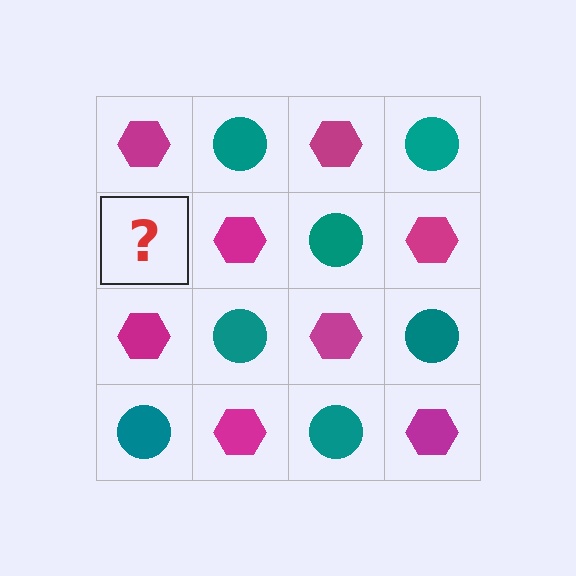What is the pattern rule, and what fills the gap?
The rule is that it alternates magenta hexagon and teal circle in a checkerboard pattern. The gap should be filled with a teal circle.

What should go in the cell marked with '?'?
The missing cell should contain a teal circle.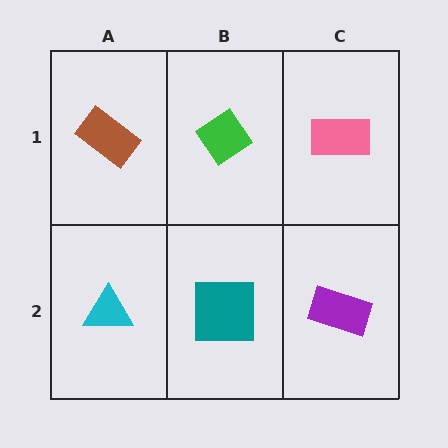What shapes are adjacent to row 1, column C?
A purple rectangle (row 2, column C), a green diamond (row 1, column B).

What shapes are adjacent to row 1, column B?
A teal square (row 2, column B), a brown rectangle (row 1, column A), a pink rectangle (row 1, column C).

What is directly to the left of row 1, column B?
A brown rectangle.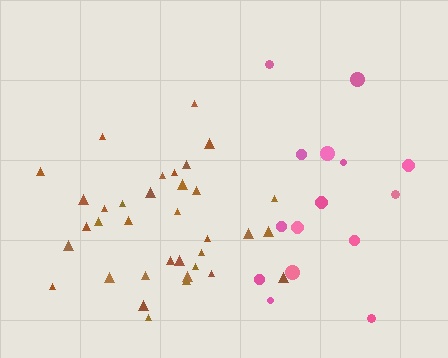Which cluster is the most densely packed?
Brown.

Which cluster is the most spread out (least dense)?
Pink.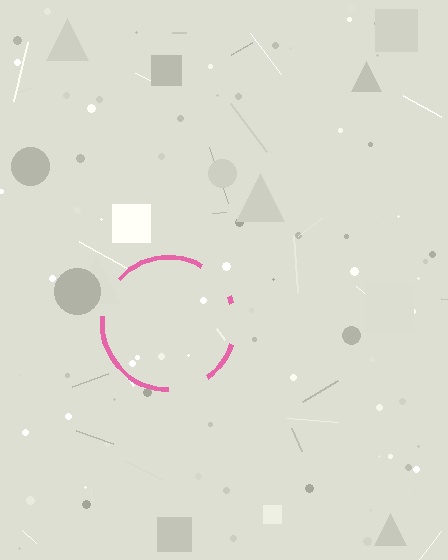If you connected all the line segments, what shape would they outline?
They would outline a circle.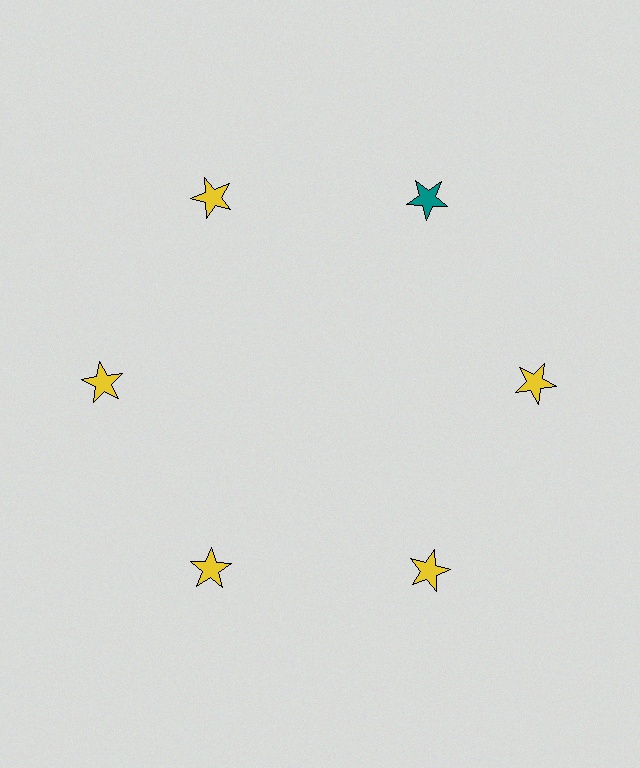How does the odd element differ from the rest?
It has a different color: teal instead of yellow.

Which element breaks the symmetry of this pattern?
The teal star at roughly the 1 o'clock position breaks the symmetry. All other shapes are yellow stars.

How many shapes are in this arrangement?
There are 6 shapes arranged in a ring pattern.